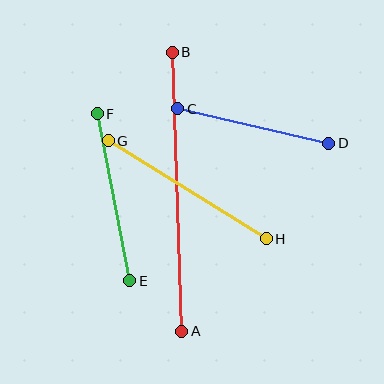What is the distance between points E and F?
The distance is approximately 170 pixels.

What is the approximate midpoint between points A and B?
The midpoint is at approximately (177, 192) pixels.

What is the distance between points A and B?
The distance is approximately 279 pixels.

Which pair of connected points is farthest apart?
Points A and B are farthest apart.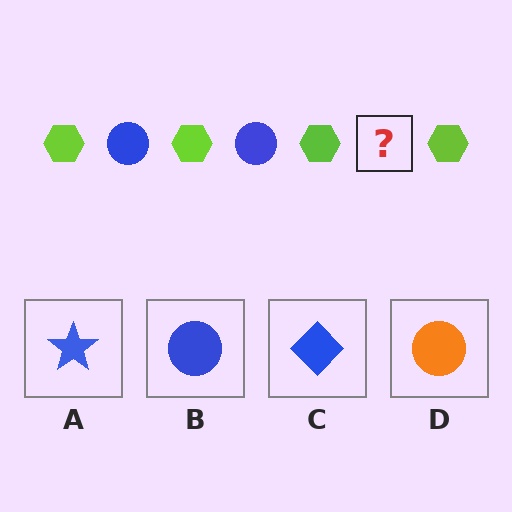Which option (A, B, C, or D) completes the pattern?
B.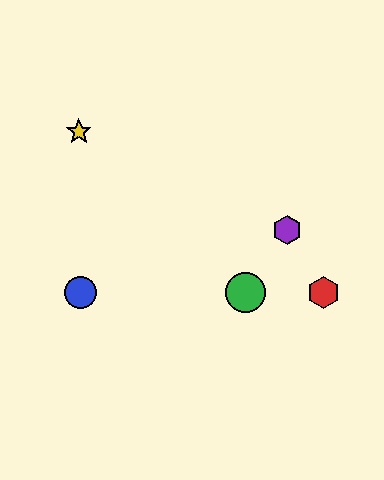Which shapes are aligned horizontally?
The red hexagon, the blue circle, the green circle are aligned horizontally.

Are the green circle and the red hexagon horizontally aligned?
Yes, both are at y≈292.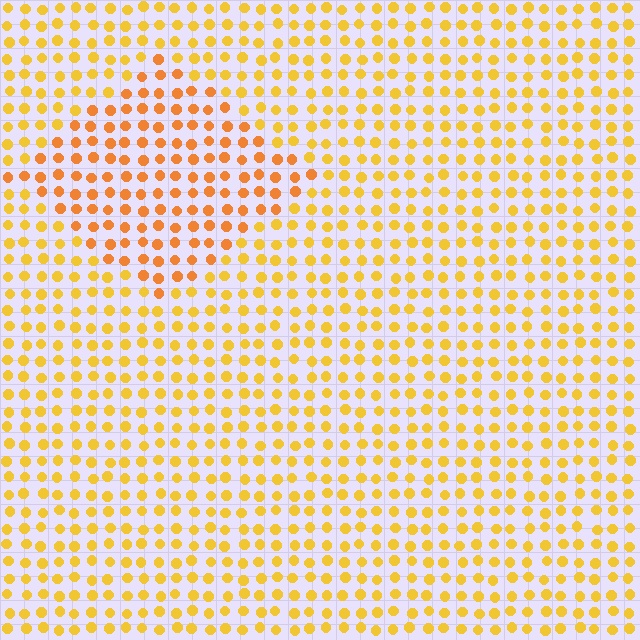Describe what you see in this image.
The image is filled with small yellow elements in a uniform arrangement. A diamond-shaped region is visible where the elements are tinted to a slightly different hue, forming a subtle color boundary.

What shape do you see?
I see a diamond.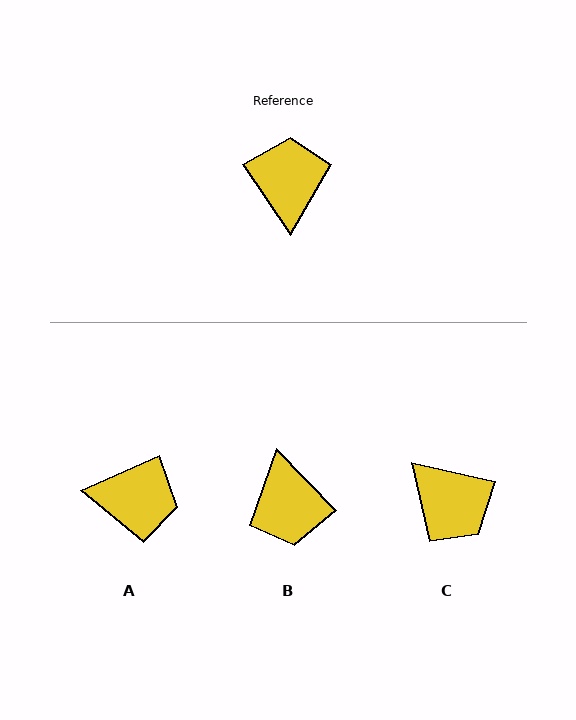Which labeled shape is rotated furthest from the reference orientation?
B, about 170 degrees away.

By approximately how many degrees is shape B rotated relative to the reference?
Approximately 170 degrees clockwise.